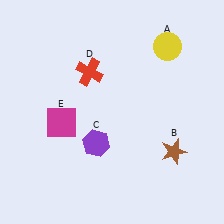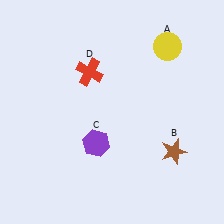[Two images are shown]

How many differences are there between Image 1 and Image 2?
There is 1 difference between the two images.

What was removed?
The magenta square (E) was removed in Image 2.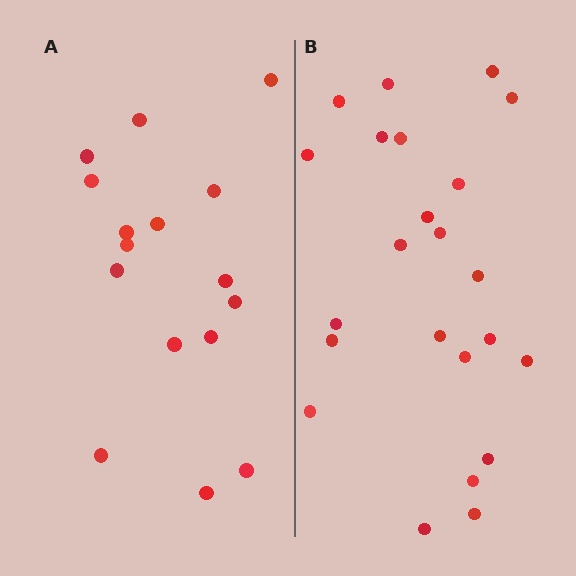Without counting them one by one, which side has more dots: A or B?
Region B (the right region) has more dots.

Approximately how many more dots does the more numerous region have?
Region B has roughly 8 or so more dots than region A.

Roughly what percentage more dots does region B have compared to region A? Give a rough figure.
About 45% more.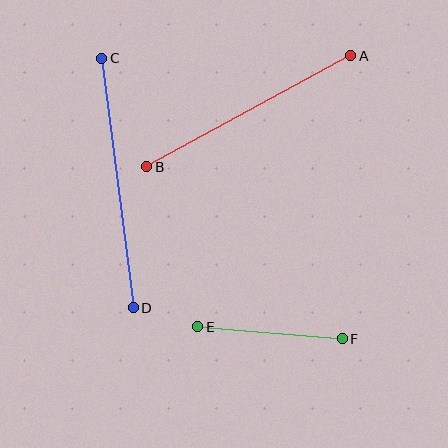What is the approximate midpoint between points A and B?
The midpoint is at approximately (249, 111) pixels.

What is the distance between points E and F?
The distance is approximately 145 pixels.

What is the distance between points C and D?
The distance is approximately 252 pixels.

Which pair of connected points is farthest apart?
Points C and D are farthest apart.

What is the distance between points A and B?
The distance is approximately 233 pixels.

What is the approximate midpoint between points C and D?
The midpoint is at approximately (118, 183) pixels.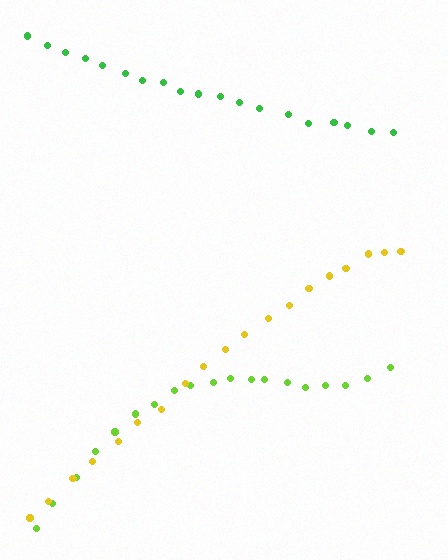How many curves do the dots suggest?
There are 3 distinct paths.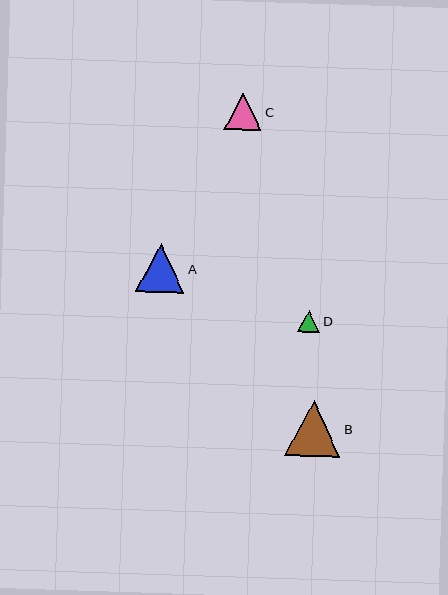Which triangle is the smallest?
Triangle D is the smallest with a size of approximately 22 pixels.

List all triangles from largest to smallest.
From largest to smallest: B, A, C, D.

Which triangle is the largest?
Triangle B is the largest with a size of approximately 55 pixels.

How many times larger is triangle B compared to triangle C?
Triangle B is approximately 1.5 times the size of triangle C.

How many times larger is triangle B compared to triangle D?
Triangle B is approximately 2.5 times the size of triangle D.